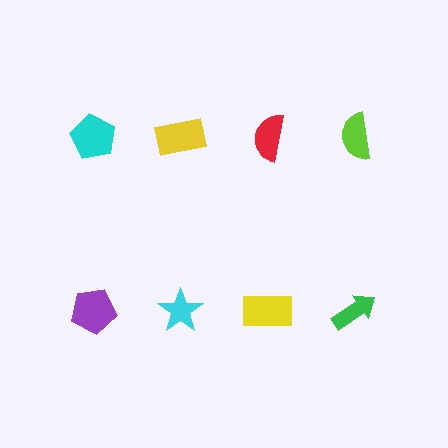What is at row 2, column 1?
A purple pentagon.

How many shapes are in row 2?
4 shapes.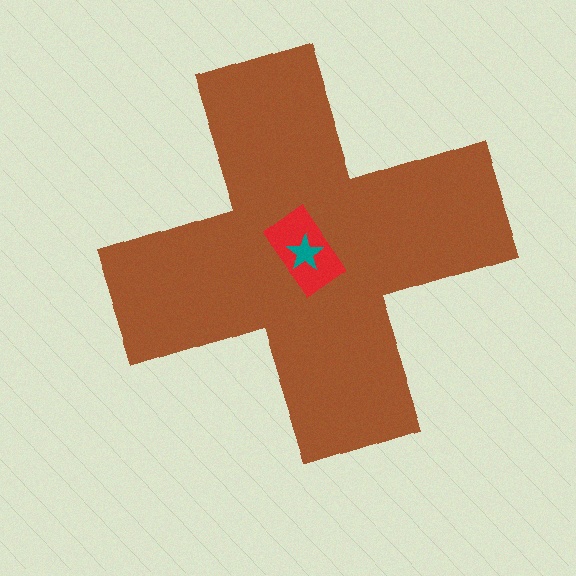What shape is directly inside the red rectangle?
The teal star.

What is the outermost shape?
The brown cross.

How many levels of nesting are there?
3.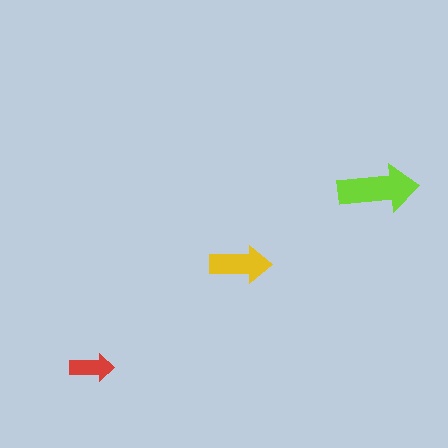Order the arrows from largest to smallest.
the lime one, the yellow one, the red one.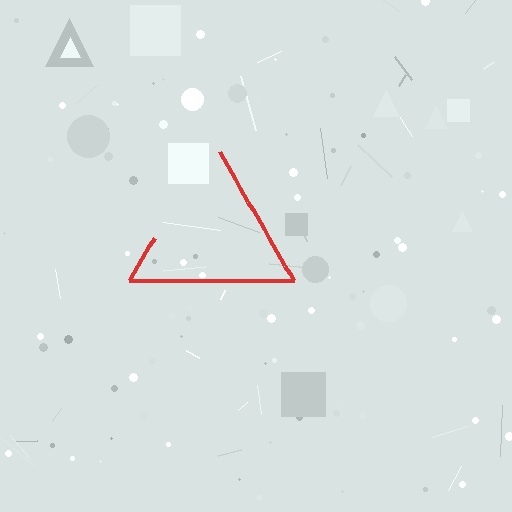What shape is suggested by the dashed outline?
The dashed outline suggests a triangle.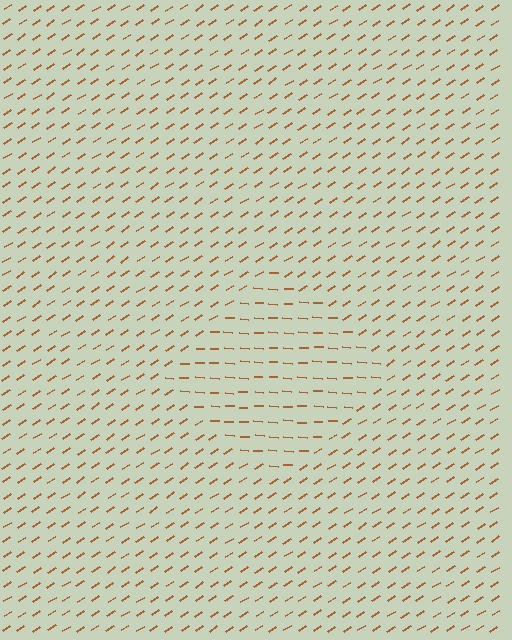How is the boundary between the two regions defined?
The boundary is defined purely by a change in line orientation (approximately 38 degrees difference). All lines are the same color and thickness.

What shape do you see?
I see a diamond.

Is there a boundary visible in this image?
Yes, there is a texture boundary formed by a change in line orientation.